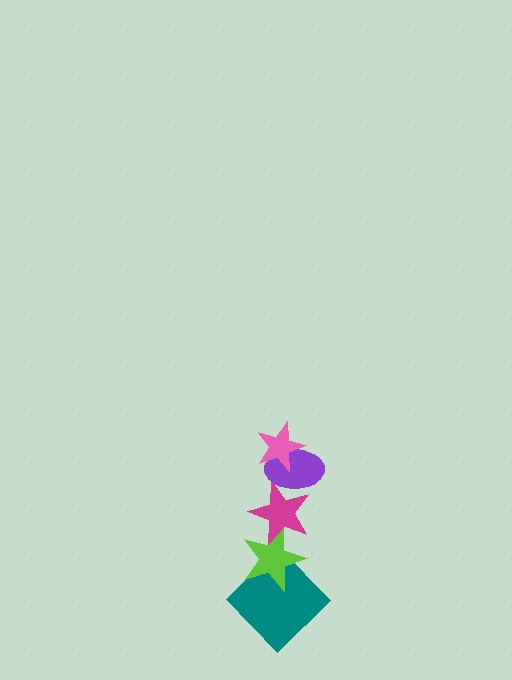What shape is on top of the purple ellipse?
The pink star is on top of the purple ellipse.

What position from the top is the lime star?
The lime star is 4th from the top.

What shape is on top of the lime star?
The magenta star is on top of the lime star.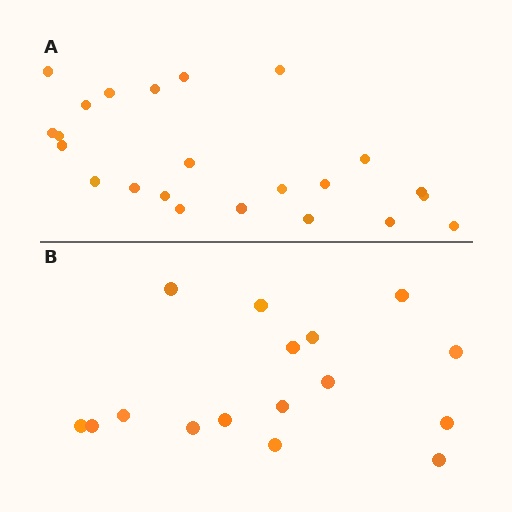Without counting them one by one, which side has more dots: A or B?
Region A (the top region) has more dots.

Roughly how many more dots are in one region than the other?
Region A has roughly 8 or so more dots than region B.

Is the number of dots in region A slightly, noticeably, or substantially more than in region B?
Region A has noticeably more, but not dramatically so. The ratio is roughly 1.4 to 1.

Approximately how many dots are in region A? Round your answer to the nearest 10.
About 20 dots. (The exact count is 23, which rounds to 20.)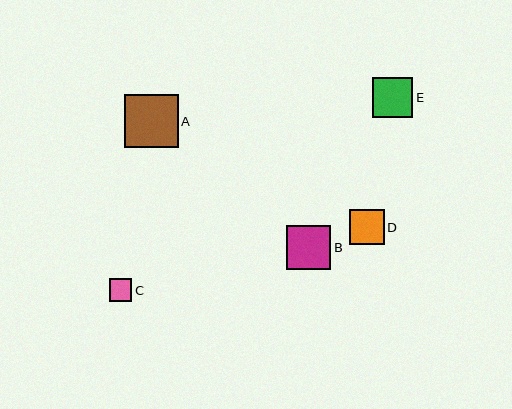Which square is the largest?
Square A is the largest with a size of approximately 54 pixels.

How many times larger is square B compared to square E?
Square B is approximately 1.1 times the size of square E.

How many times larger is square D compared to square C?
Square D is approximately 1.6 times the size of square C.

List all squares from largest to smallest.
From largest to smallest: A, B, E, D, C.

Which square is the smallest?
Square C is the smallest with a size of approximately 22 pixels.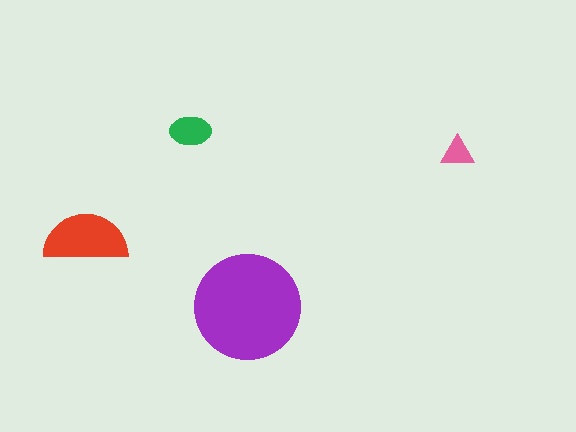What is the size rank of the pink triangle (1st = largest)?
4th.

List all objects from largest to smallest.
The purple circle, the red semicircle, the green ellipse, the pink triangle.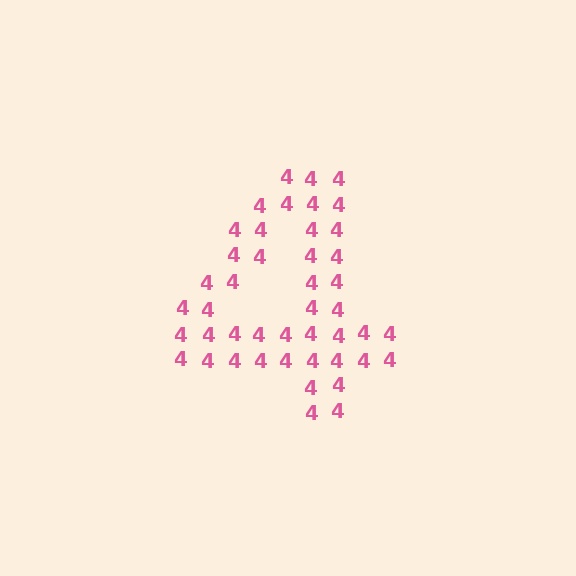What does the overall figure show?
The overall figure shows the digit 4.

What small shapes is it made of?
It is made of small digit 4's.